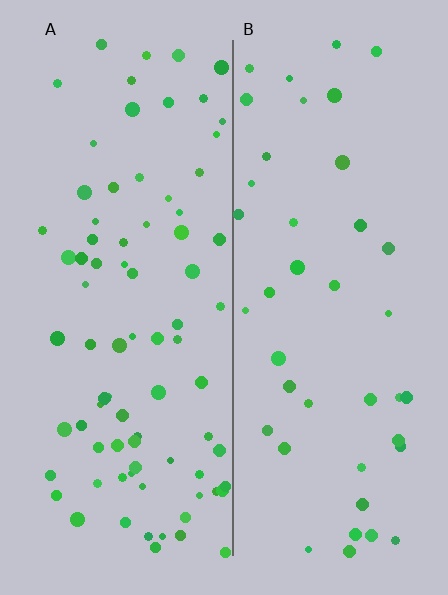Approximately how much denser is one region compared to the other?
Approximately 1.9× — region A over region B.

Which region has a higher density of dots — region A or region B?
A (the left).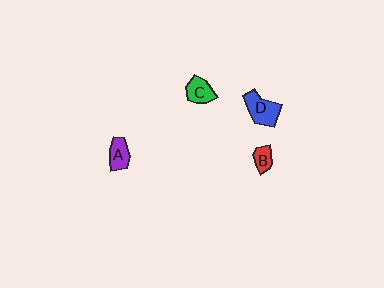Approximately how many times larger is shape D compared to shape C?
Approximately 1.4 times.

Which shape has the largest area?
Shape D (blue).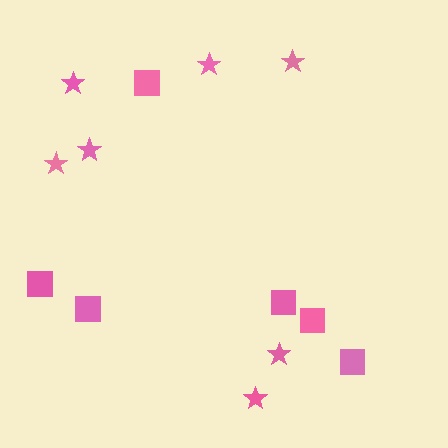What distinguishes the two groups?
There are 2 groups: one group of stars (7) and one group of squares (6).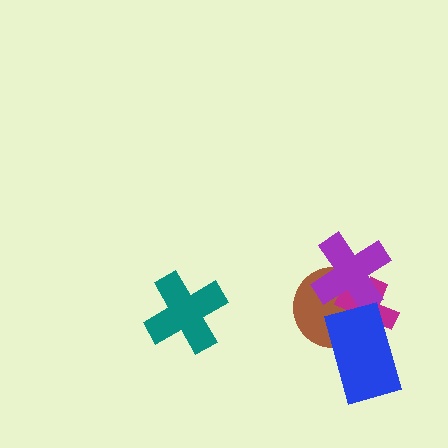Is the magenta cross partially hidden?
Yes, it is partially covered by another shape.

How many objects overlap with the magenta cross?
3 objects overlap with the magenta cross.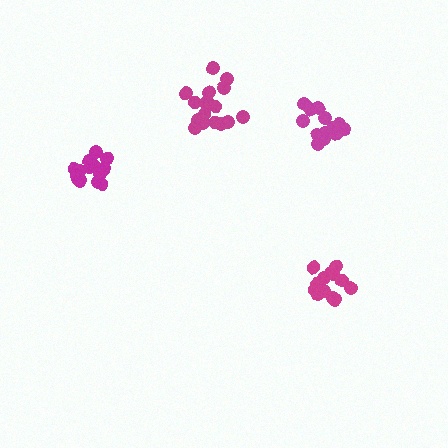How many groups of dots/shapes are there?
There are 4 groups.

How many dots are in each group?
Group 1: 15 dots, Group 2: 17 dots, Group 3: 17 dots, Group 4: 15 dots (64 total).